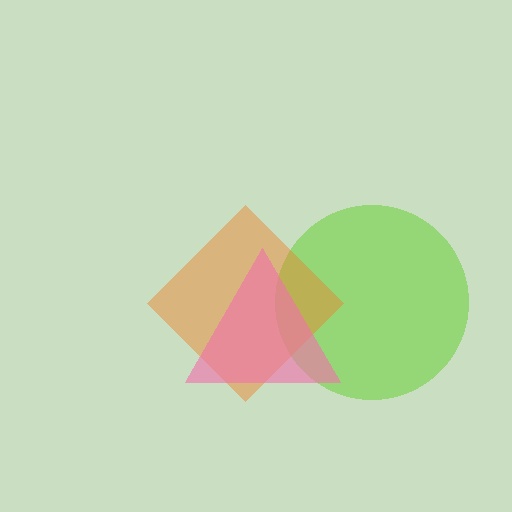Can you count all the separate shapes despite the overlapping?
Yes, there are 3 separate shapes.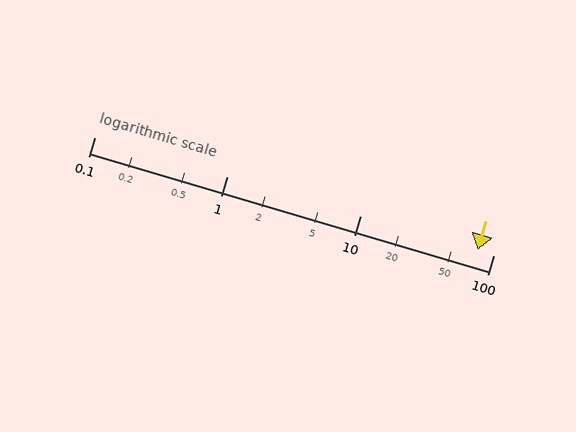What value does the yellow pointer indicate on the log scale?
The pointer indicates approximately 76.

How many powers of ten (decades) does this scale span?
The scale spans 3 decades, from 0.1 to 100.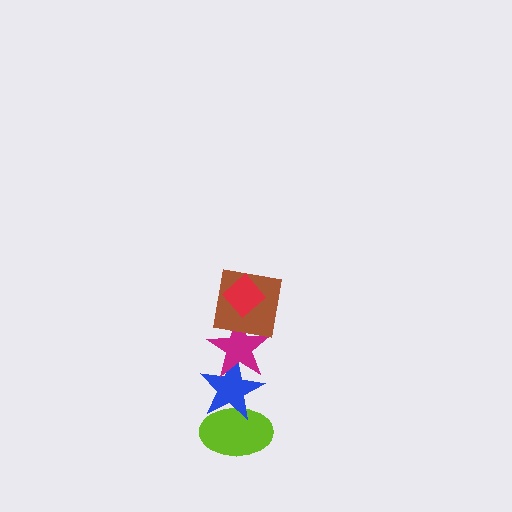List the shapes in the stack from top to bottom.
From top to bottom: the red diamond, the brown square, the magenta star, the blue star, the lime ellipse.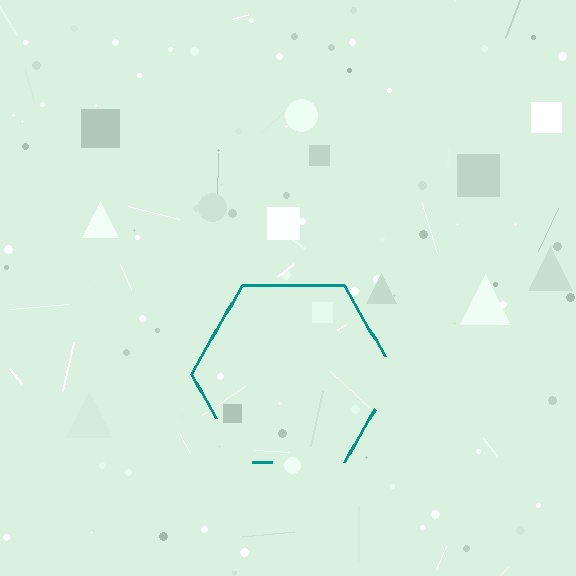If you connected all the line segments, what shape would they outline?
They would outline a hexagon.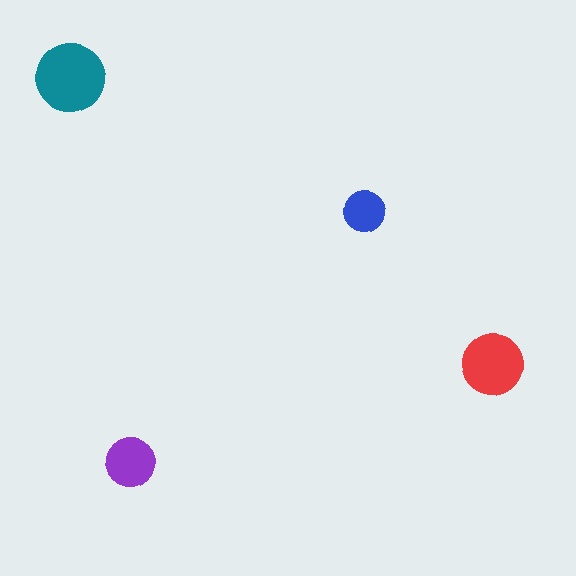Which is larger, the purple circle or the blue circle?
The purple one.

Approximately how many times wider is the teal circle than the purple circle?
About 1.5 times wider.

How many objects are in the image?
There are 4 objects in the image.